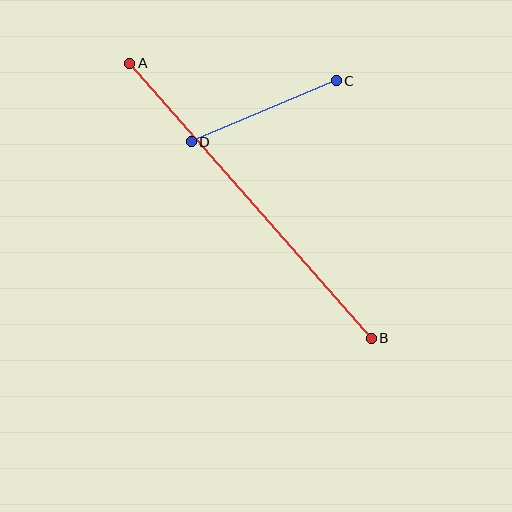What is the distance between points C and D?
The distance is approximately 158 pixels.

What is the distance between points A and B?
The distance is approximately 366 pixels.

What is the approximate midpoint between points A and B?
The midpoint is at approximately (250, 201) pixels.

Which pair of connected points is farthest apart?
Points A and B are farthest apart.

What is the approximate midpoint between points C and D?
The midpoint is at approximately (264, 111) pixels.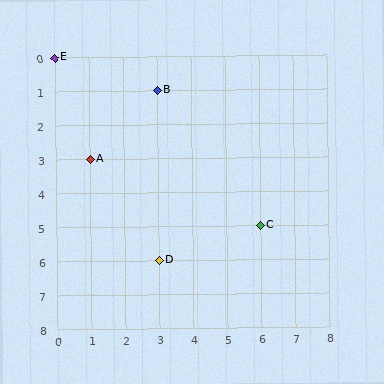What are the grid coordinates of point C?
Point C is at grid coordinates (6, 5).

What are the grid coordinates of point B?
Point B is at grid coordinates (3, 1).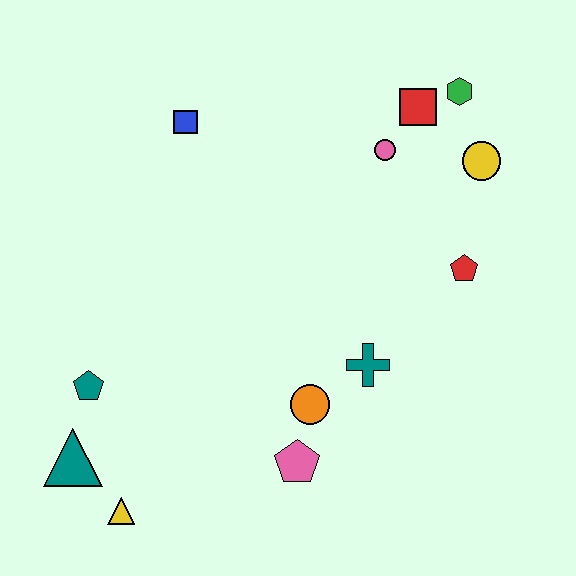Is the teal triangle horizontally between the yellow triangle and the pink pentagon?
No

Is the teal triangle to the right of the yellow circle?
No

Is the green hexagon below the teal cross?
No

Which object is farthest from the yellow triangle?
The green hexagon is farthest from the yellow triangle.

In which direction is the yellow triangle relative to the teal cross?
The yellow triangle is to the left of the teal cross.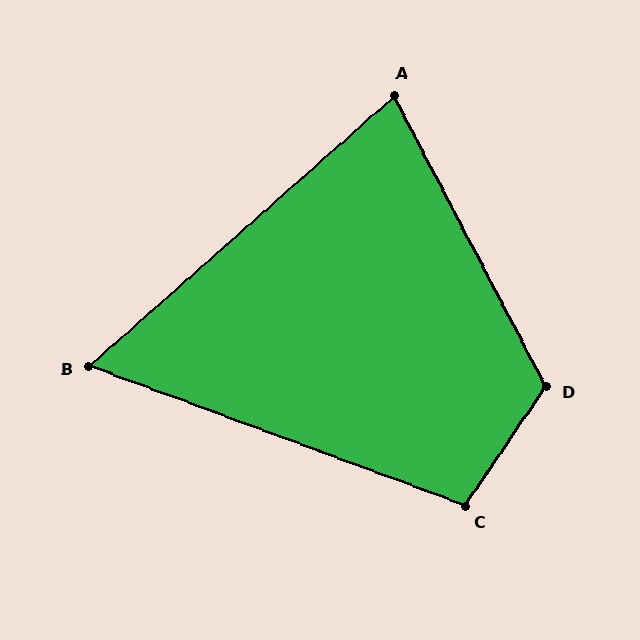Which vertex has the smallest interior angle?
B, at approximately 62 degrees.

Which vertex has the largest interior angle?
D, at approximately 118 degrees.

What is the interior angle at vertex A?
Approximately 76 degrees (acute).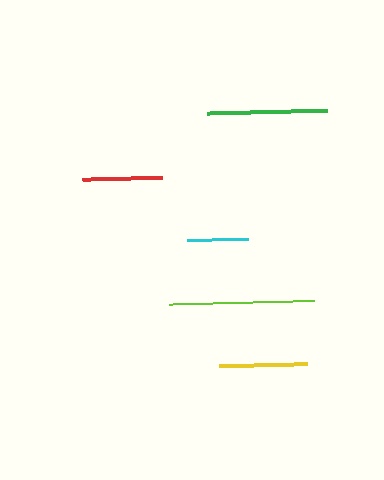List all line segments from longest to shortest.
From longest to shortest: lime, green, yellow, red, cyan.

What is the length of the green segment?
The green segment is approximately 119 pixels long.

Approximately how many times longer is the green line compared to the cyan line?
The green line is approximately 2.0 times the length of the cyan line.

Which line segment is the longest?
The lime line is the longest at approximately 145 pixels.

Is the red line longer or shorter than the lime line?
The lime line is longer than the red line.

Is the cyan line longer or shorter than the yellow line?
The yellow line is longer than the cyan line.